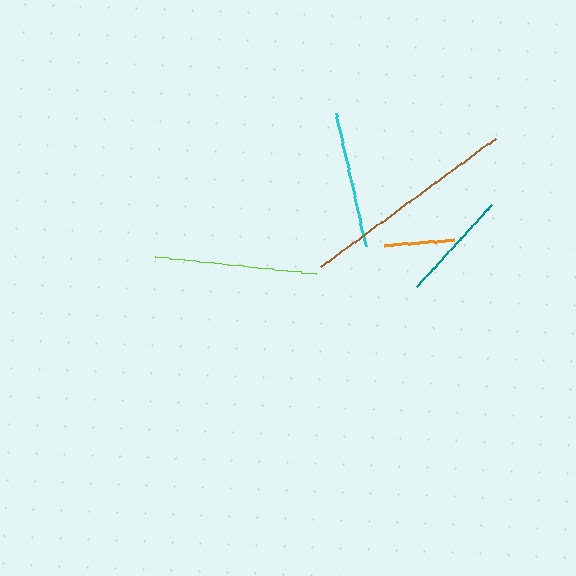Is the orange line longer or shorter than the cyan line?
The cyan line is longer than the orange line.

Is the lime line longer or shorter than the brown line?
The brown line is longer than the lime line.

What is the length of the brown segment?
The brown segment is approximately 217 pixels long.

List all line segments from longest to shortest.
From longest to shortest: brown, lime, cyan, teal, orange.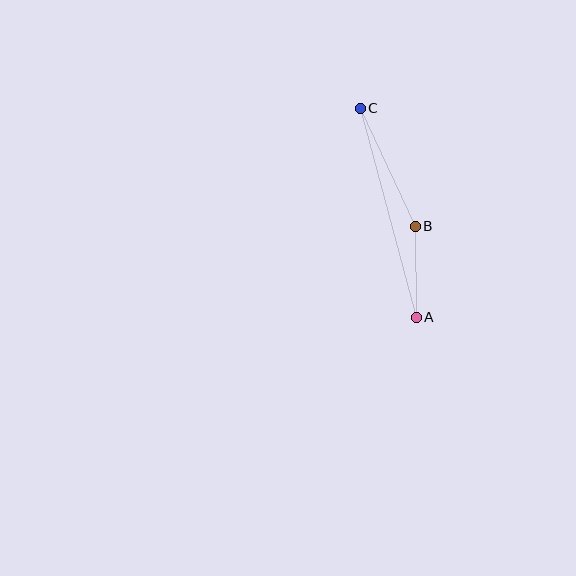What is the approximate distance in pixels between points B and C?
The distance between B and C is approximately 130 pixels.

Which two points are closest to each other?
Points A and B are closest to each other.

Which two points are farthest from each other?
Points A and C are farthest from each other.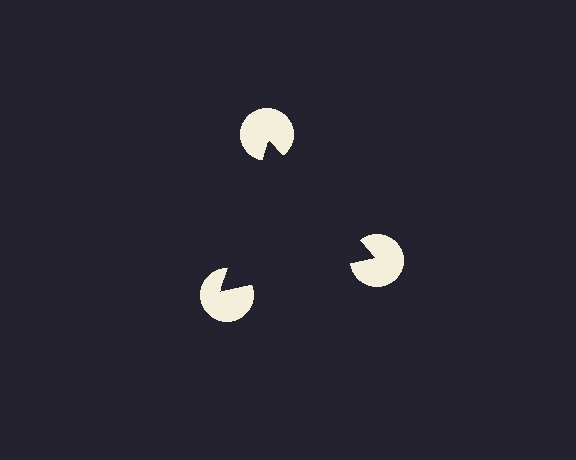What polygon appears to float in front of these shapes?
An illusory triangle — its edges are inferred from the aligned wedge cuts in the pac-man discs, not physically drawn.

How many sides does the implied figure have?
3 sides.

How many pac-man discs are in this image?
There are 3 — one at each vertex of the illusory triangle.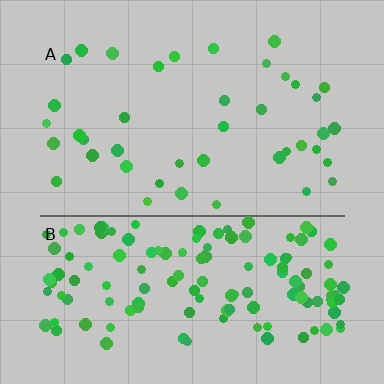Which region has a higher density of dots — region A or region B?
B (the bottom).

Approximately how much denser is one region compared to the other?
Approximately 3.3× — region B over region A.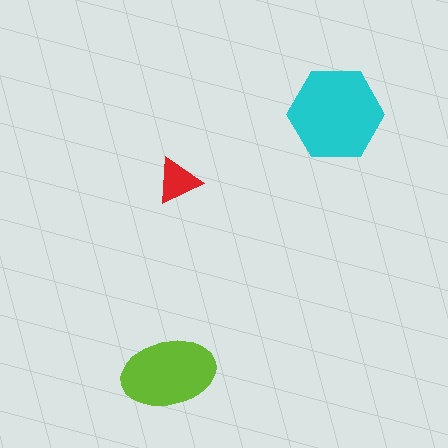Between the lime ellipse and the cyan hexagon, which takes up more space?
The cyan hexagon.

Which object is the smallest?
The red triangle.